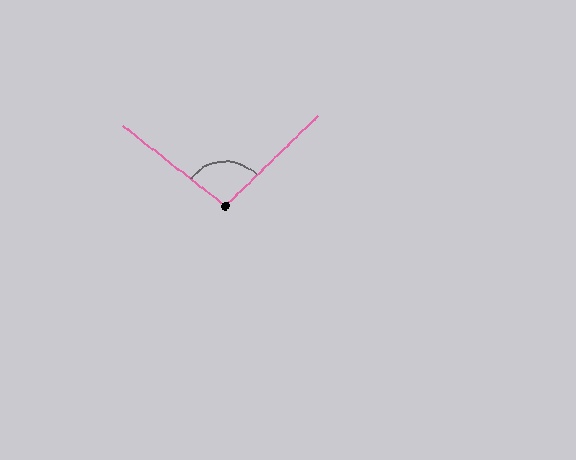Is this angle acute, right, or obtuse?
It is obtuse.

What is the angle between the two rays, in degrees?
Approximately 98 degrees.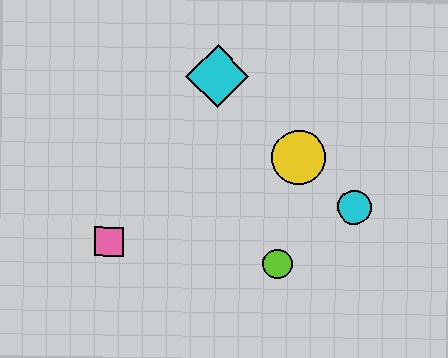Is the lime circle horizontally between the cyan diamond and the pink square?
No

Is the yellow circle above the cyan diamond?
No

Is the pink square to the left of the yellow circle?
Yes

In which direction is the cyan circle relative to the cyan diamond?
The cyan circle is to the right of the cyan diamond.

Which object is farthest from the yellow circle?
The pink square is farthest from the yellow circle.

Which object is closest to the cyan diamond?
The yellow circle is closest to the cyan diamond.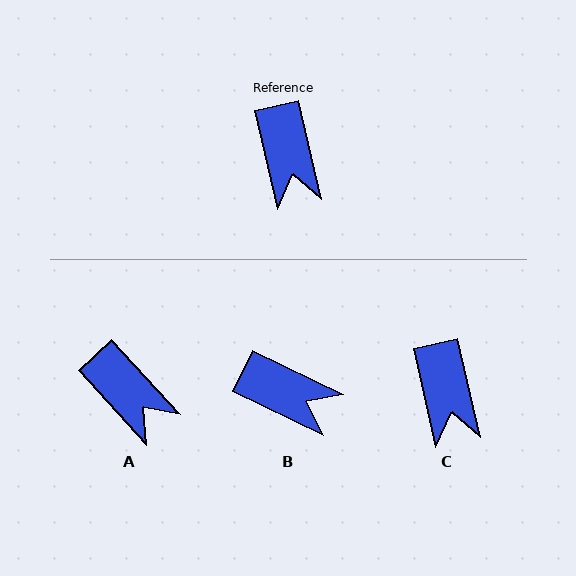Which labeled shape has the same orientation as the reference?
C.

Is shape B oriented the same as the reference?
No, it is off by about 51 degrees.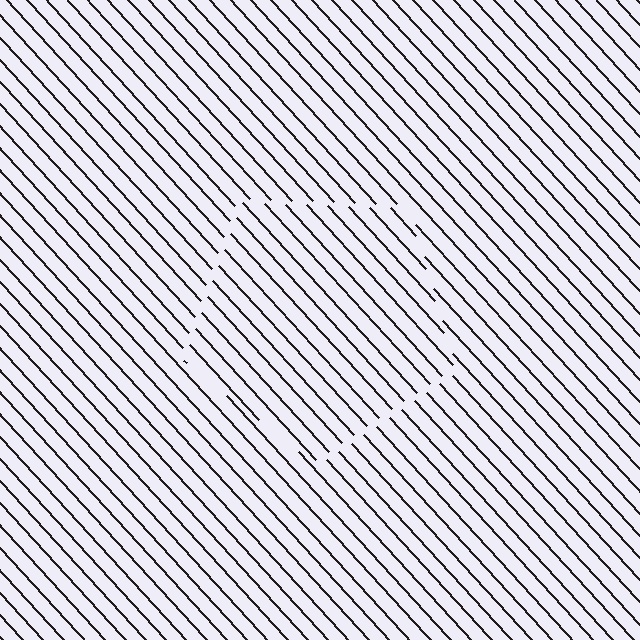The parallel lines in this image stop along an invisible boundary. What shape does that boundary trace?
An illusory pentagon. The interior of the shape contains the same grating, shifted by half a period — the contour is defined by the phase discontinuity where line-ends from the inner and outer gratings abut.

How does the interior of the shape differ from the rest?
The interior of the shape contains the same grating, shifted by half a period — the contour is defined by the phase discontinuity where line-ends from the inner and outer gratings abut.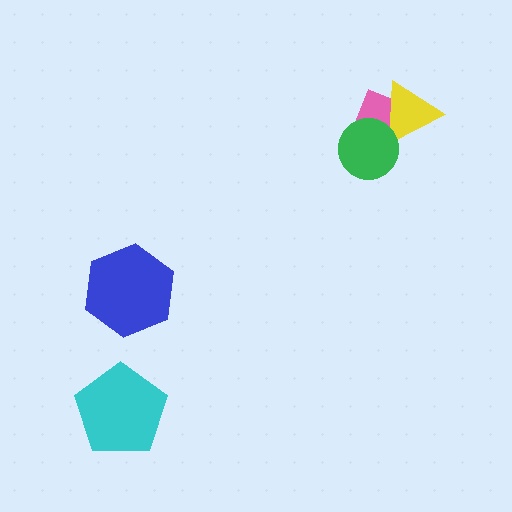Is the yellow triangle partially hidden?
Yes, it is partially covered by another shape.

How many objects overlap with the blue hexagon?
0 objects overlap with the blue hexagon.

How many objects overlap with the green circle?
2 objects overlap with the green circle.